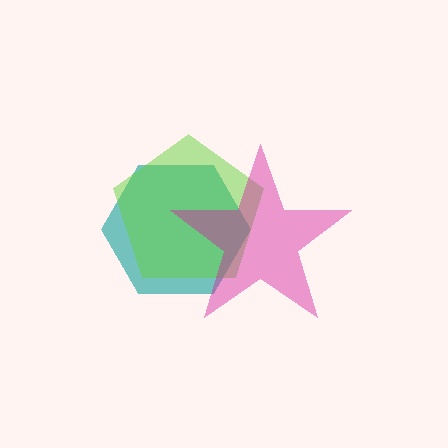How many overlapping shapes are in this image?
There are 3 overlapping shapes in the image.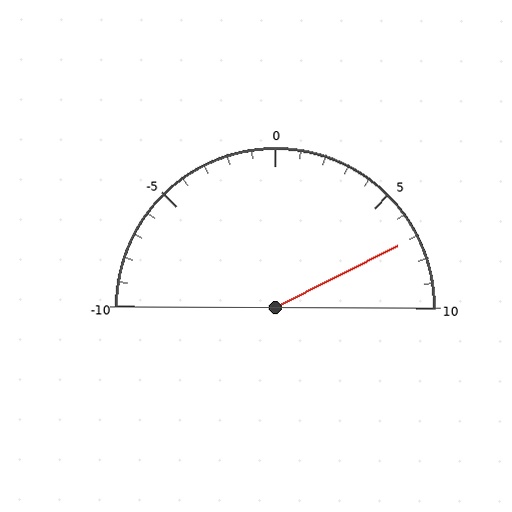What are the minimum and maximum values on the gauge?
The gauge ranges from -10 to 10.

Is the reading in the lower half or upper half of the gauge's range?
The reading is in the upper half of the range (-10 to 10).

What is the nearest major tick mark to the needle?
The nearest major tick mark is 5.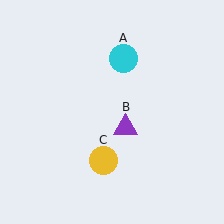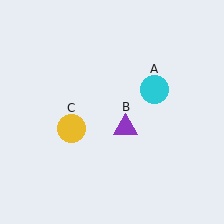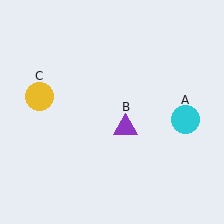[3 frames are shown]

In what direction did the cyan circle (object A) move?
The cyan circle (object A) moved down and to the right.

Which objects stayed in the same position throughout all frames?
Purple triangle (object B) remained stationary.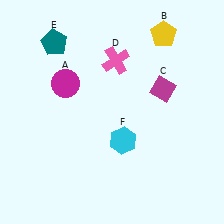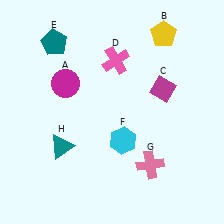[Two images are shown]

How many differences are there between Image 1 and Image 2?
There are 2 differences between the two images.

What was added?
A pink cross (G), a teal triangle (H) were added in Image 2.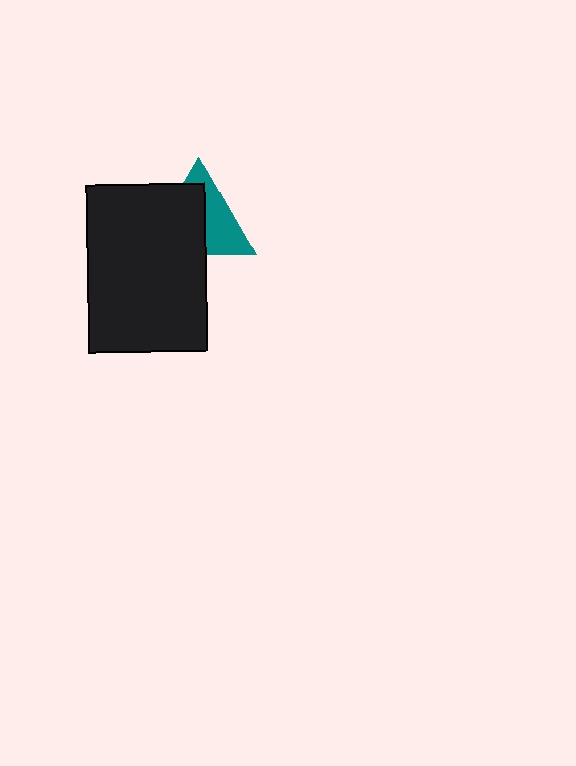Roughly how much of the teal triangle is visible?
A small part of it is visible (roughly 44%).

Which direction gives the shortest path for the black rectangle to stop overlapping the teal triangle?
Moving toward the lower-left gives the shortest separation.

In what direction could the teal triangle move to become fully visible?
The teal triangle could move toward the upper-right. That would shift it out from behind the black rectangle entirely.